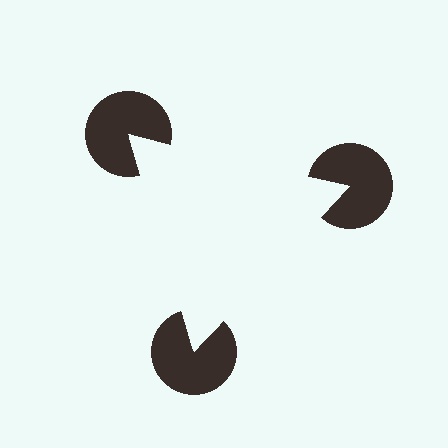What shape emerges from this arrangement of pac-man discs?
An illusory triangle — its edges are inferred from the aligned wedge cuts in the pac-man discs, not physically drawn.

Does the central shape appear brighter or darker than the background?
It typically appears slightly brighter than the background, even though no actual brightness change is drawn.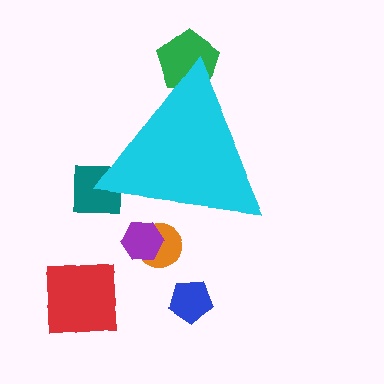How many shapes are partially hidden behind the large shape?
4 shapes are partially hidden.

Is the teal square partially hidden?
Yes, the teal square is partially hidden behind the cyan triangle.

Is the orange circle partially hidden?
Yes, the orange circle is partially hidden behind the cyan triangle.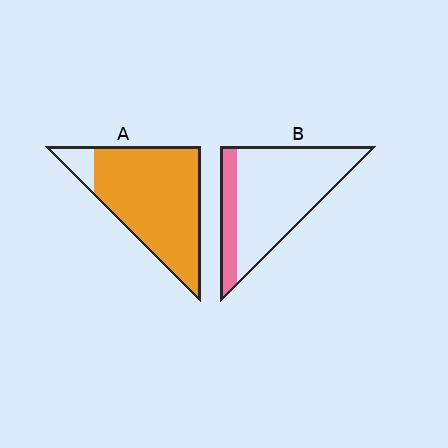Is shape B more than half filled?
No.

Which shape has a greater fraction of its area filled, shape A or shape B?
Shape A.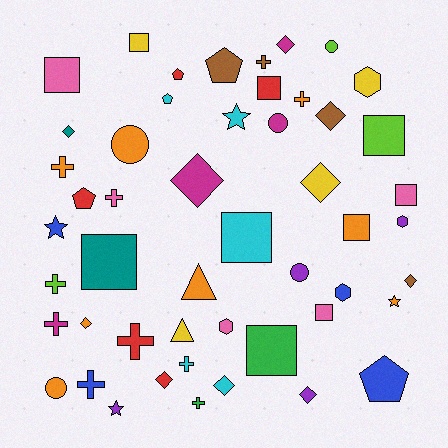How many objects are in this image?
There are 50 objects.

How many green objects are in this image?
There are 2 green objects.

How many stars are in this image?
There are 4 stars.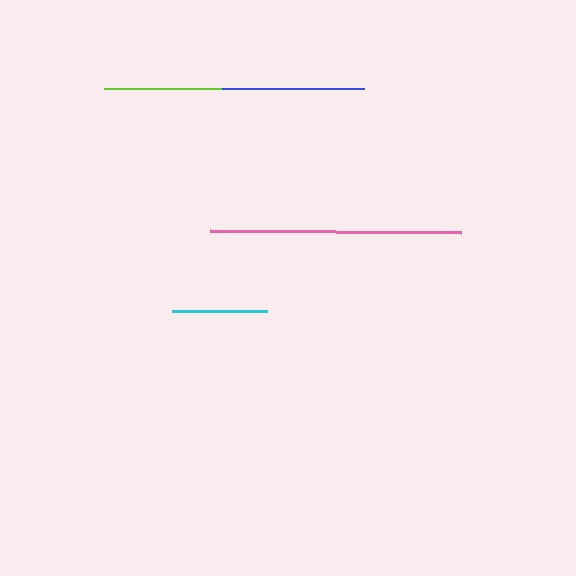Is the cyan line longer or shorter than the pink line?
The pink line is longer than the cyan line.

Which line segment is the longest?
The pink line is the longest at approximately 251 pixels.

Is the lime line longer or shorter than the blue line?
The lime line is longer than the blue line.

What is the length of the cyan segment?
The cyan segment is approximately 95 pixels long.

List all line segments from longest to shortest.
From longest to shortest: pink, lime, blue, cyan.